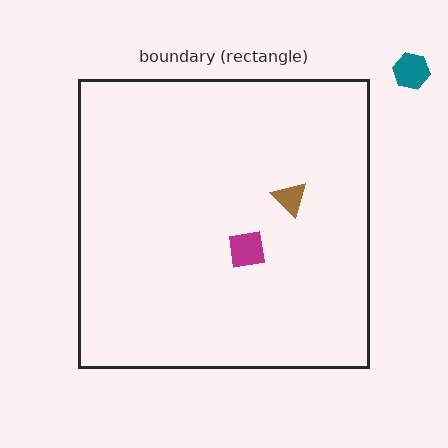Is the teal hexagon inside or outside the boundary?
Outside.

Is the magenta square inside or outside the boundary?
Inside.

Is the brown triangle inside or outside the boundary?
Inside.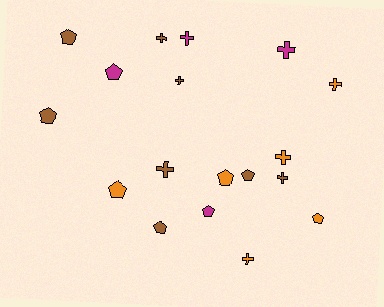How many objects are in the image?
There are 18 objects.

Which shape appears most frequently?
Pentagon, with 9 objects.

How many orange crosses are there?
There are 3 orange crosses.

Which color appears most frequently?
Brown, with 8 objects.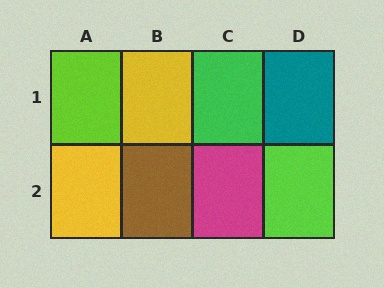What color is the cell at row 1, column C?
Green.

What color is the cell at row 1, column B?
Yellow.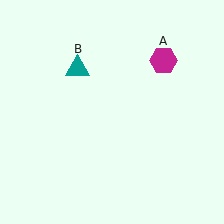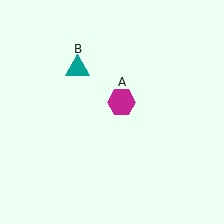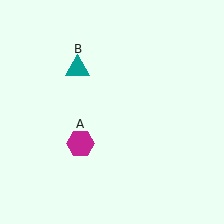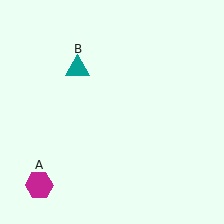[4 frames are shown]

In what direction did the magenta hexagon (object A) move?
The magenta hexagon (object A) moved down and to the left.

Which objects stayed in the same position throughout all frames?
Teal triangle (object B) remained stationary.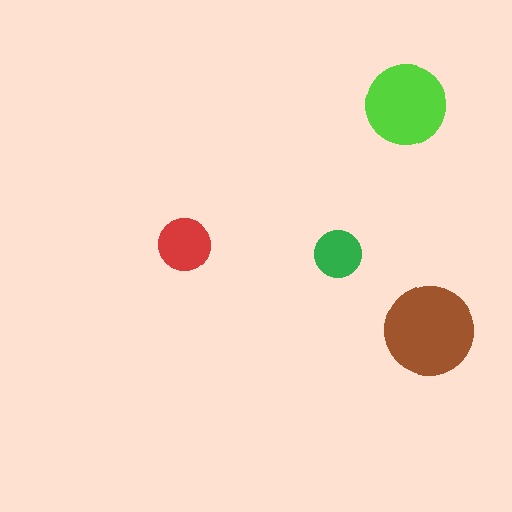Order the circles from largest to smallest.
the brown one, the lime one, the red one, the green one.